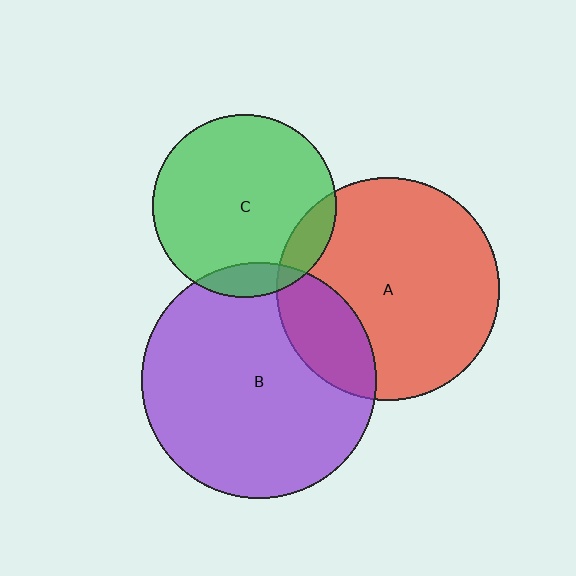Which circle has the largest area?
Circle B (purple).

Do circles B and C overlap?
Yes.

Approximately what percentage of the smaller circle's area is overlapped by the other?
Approximately 10%.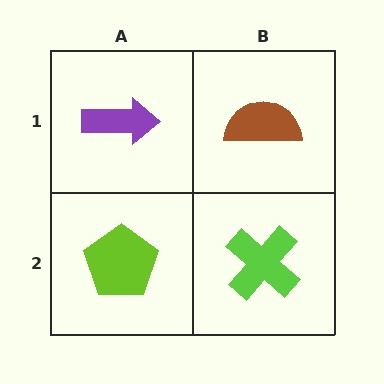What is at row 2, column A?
A lime pentagon.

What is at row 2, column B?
A lime cross.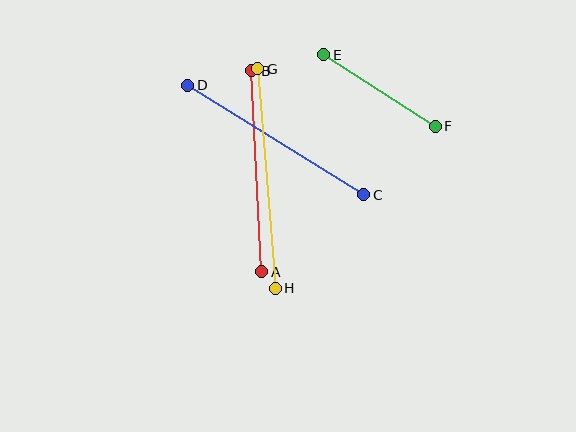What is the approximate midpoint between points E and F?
The midpoint is at approximately (379, 90) pixels.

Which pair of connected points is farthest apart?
Points G and H are farthest apart.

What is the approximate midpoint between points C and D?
The midpoint is at approximately (276, 140) pixels.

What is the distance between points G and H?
The distance is approximately 220 pixels.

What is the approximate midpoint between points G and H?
The midpoint is at approximately (266, 178) pixels.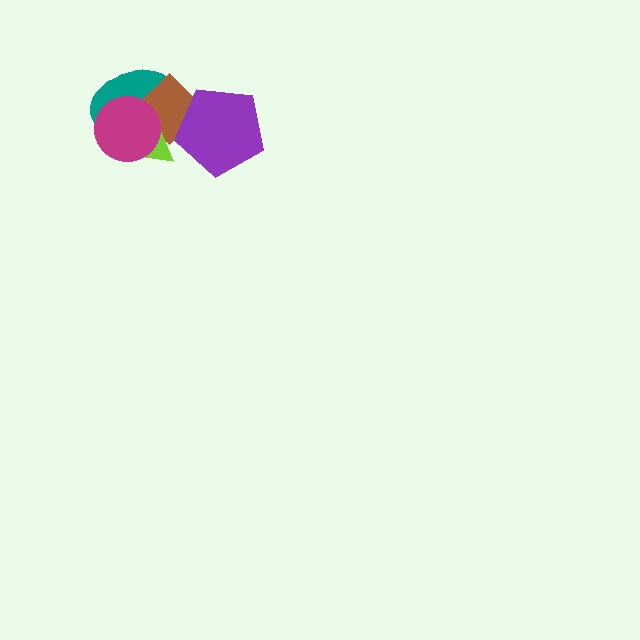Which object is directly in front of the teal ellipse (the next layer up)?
The brown diamond is directly in front of the teal ellipse.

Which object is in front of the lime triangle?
The magenta circle is in front of the lime triangle.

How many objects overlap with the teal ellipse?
3 objects overlap with the teal ellipse.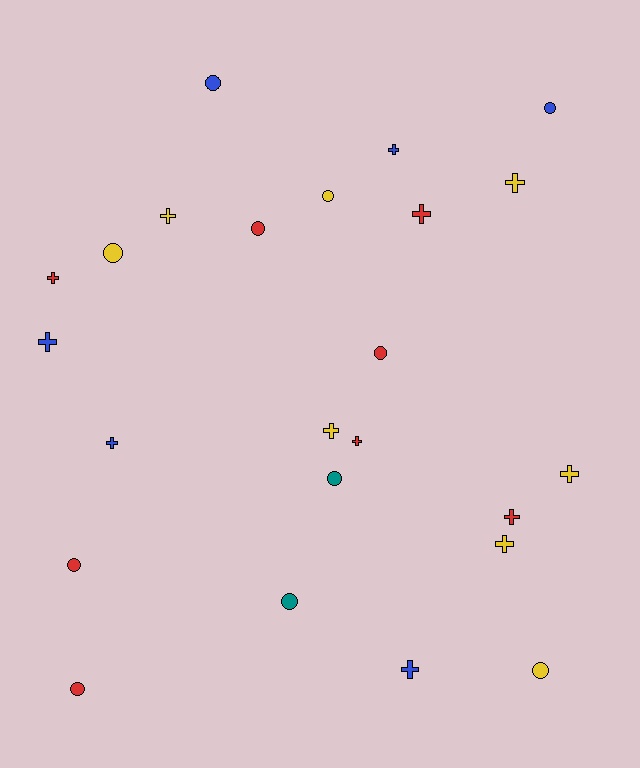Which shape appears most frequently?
Cross, with 13 objects.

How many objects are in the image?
There are 24 objects.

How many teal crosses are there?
There are no teal crosses.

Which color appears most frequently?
Yellow, with 8 objects.